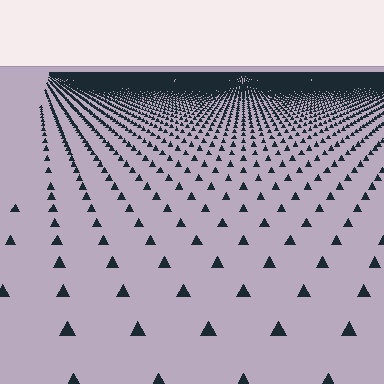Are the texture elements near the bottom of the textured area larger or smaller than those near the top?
Larger. Near the bottom, elements are closer to the viewer and appear at a bigger on-screen size.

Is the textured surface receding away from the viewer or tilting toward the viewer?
The surface is receding away from the viewer. Texture elements get smaller and denser toward the top.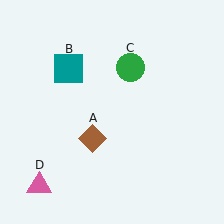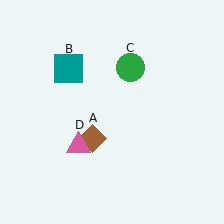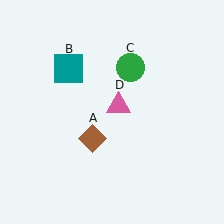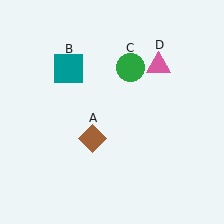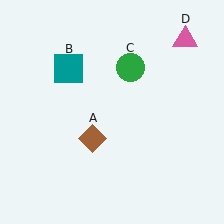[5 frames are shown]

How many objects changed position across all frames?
1 object changed position: pink triangle (object D).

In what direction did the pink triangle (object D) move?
The pink triangle (object D) moved up and to the right.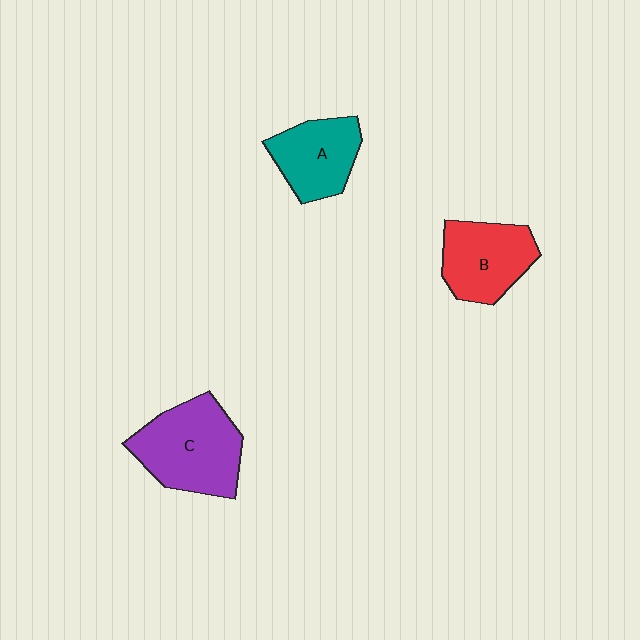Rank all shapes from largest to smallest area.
From largest to smallest: C (purple), B (red), A (teal).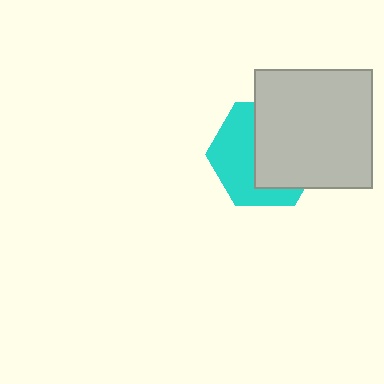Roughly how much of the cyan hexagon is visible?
About half of it is visible (roughly 45%).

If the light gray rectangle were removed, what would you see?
You would see the complete cyan hexagon.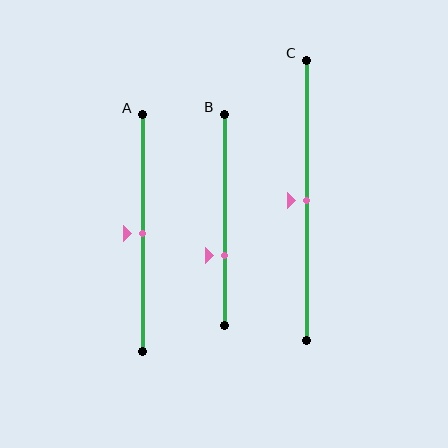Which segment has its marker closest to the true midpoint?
Segment A has its marker closest to the true midpoint.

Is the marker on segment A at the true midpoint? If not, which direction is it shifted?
Yes, the marker on segment A is at the true midpoint.